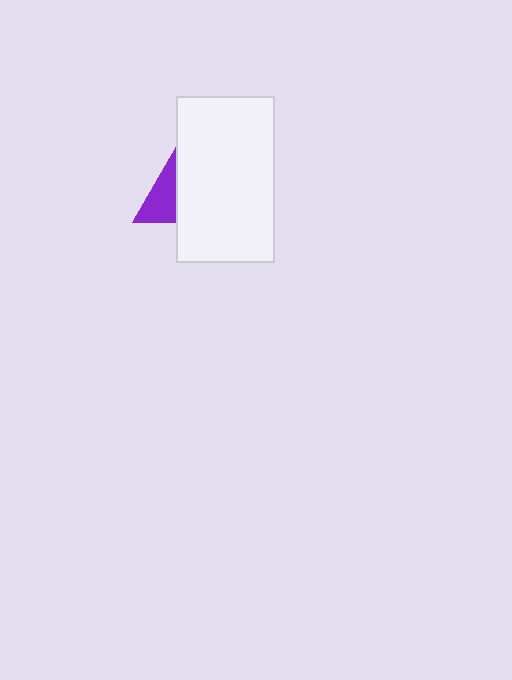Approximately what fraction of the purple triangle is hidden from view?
Roughly 52% of the purple triangle is hidden behind the white rectangle.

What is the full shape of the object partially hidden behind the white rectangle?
The partially hidden object is a purple triangle.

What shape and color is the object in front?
The object in front is a white rectangle.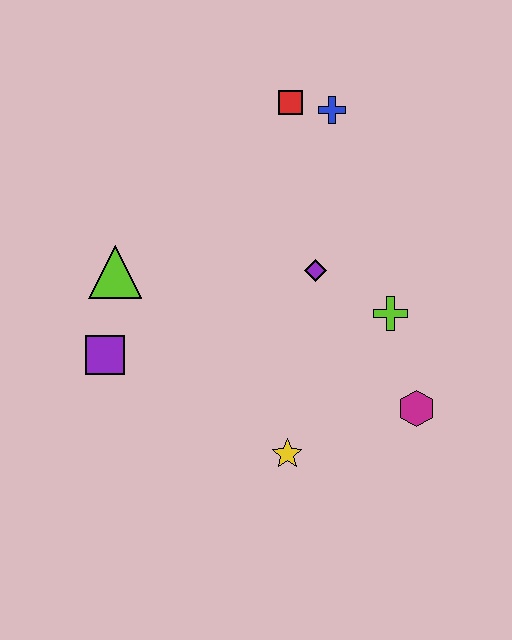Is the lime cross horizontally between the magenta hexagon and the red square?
Yes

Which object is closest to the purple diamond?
The lime cross is closest to the purple diamond.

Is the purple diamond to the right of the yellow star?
Yes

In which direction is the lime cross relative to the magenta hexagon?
The lime cross is above the magenta hexagon.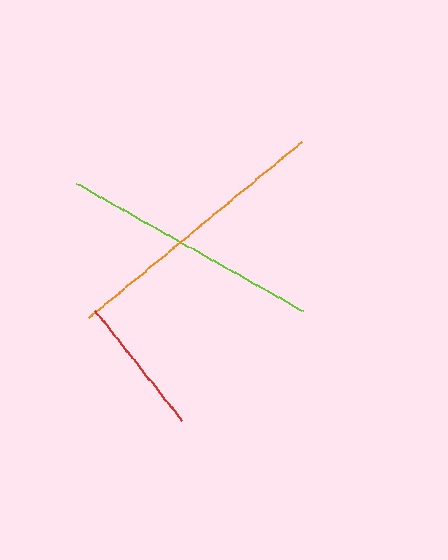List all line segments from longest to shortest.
From longest to shortest: orange, lime, red.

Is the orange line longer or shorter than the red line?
The orange line is longer than the red line.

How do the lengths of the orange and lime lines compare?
The orange and lime lines are approximately the same length.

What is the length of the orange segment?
The orange segment is approximately 277 pixels long.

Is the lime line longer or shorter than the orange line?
The orange line is longer than the lime line.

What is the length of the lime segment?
The lime segment is approximately 260 pixels long.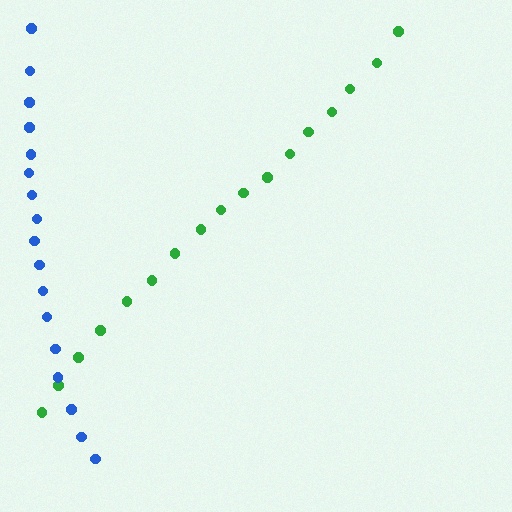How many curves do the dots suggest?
There are 2 distinct paths.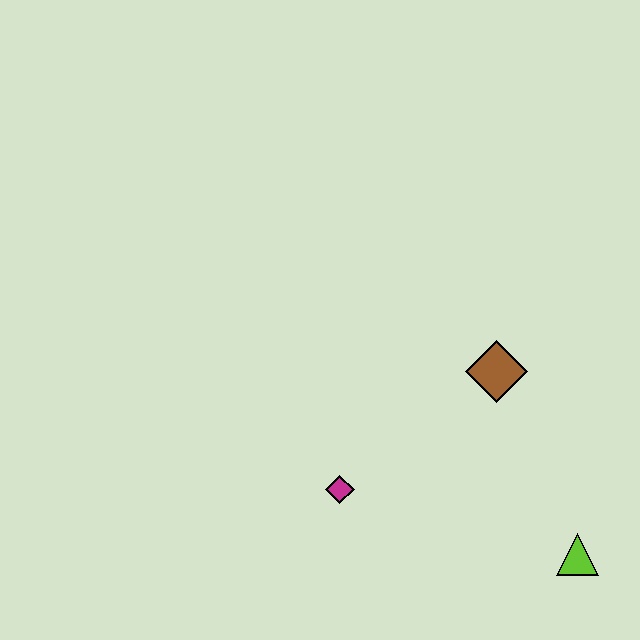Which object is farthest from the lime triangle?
The magenta diamond is farthest from the lime triangle.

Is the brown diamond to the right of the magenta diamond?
Yes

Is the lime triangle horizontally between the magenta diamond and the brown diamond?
No